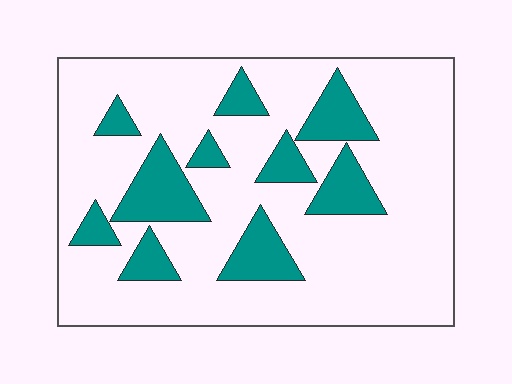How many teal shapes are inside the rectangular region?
10.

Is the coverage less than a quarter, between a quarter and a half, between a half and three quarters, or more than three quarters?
Less than a quarter.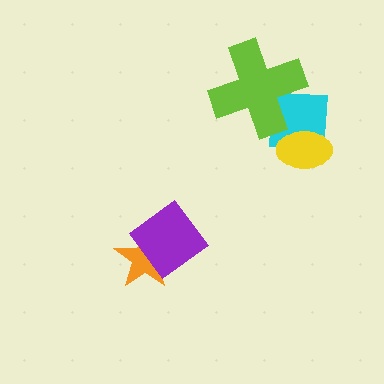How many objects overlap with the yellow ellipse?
1 object overlaps with the yellow ellipse.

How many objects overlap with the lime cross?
1 object overlaps with the lime cross.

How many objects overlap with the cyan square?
2 objects overlap with the cyan square.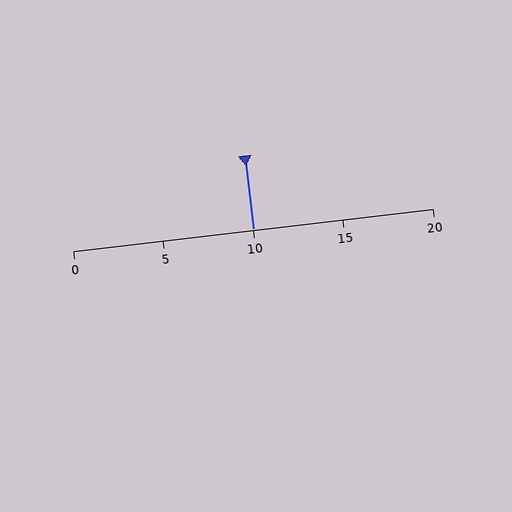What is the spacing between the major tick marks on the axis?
The major ticks are spaced 5 apart.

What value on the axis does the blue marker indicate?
The marker indicates approximately 10.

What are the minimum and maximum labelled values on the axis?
The axis runs from 0 to 20.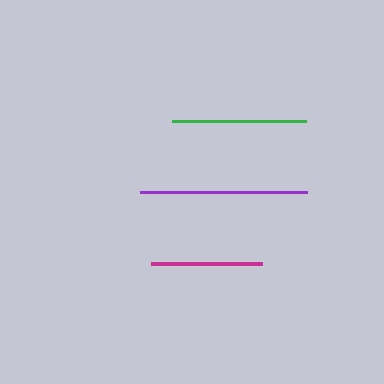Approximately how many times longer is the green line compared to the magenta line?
The green line is approximately 1.2 times the length of the magenta line.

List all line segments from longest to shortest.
From longest to shortest: purple, green, magenta.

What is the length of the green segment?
The green segment is approximately 134 pixels long.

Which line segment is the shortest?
The magenta line is the shortest at approximately 112 pixels.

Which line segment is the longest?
The purple line is the longest at approximately 167 pixels.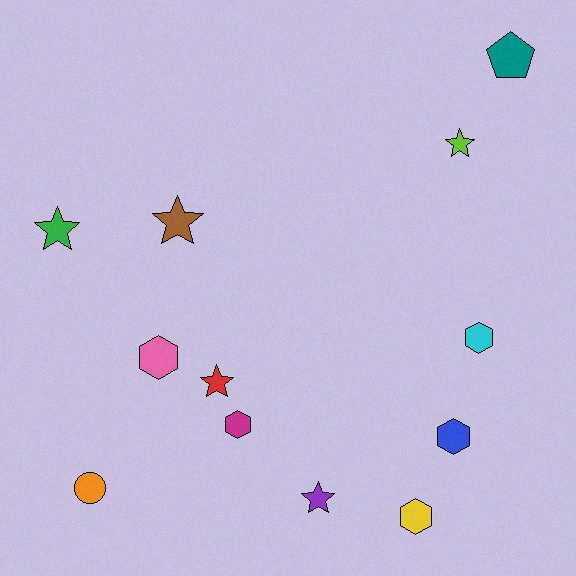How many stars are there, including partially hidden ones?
There are 5 stars.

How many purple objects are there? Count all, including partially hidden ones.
There is 1 purple object.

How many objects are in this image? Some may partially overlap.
There are 12 objects.